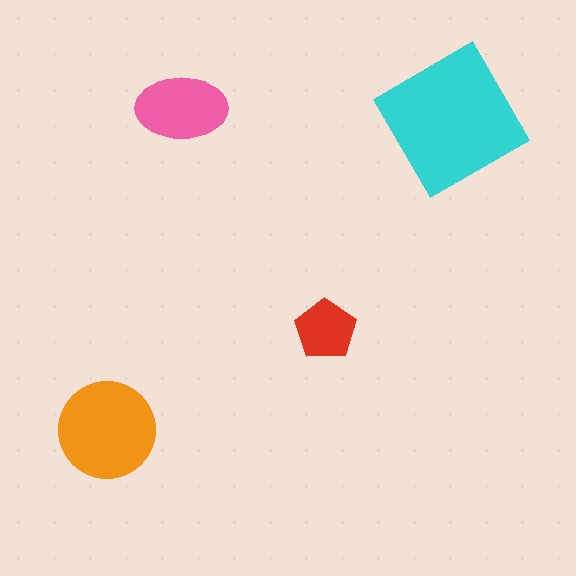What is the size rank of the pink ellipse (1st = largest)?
3rd.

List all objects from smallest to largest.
The red pentagon, the pink ellipse, the orange circle, the cyan diamond.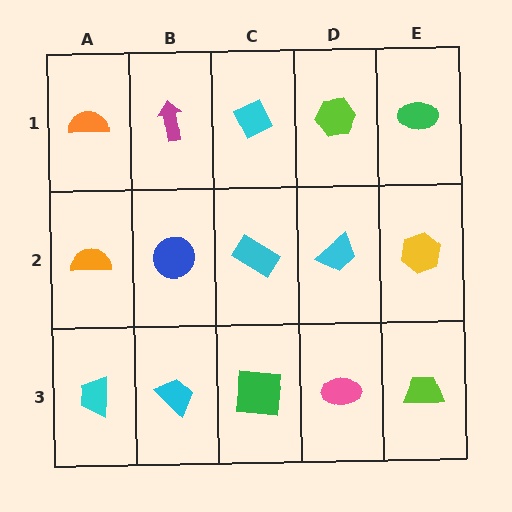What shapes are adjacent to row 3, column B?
A blue circle (row 2, column B), a cyan trapezoid (row 3, column A), a green square (row 3, column C).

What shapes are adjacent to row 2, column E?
A green ellipse (row 1, column E), a lime trapezoid (row 3, column E), a cyan trapezoid (row 2, column D).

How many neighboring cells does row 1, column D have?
3.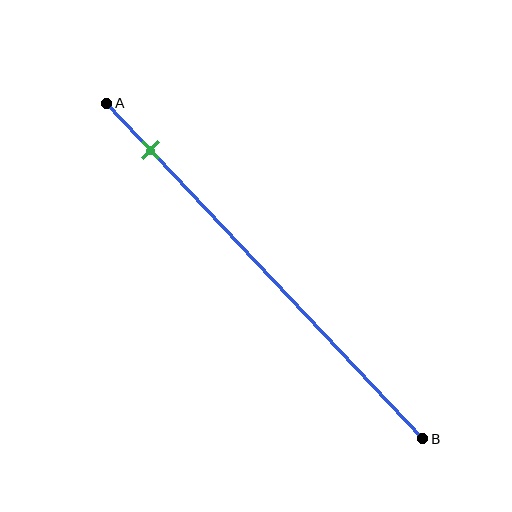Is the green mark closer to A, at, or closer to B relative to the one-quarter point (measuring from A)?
The green mark is closer to point A than the one-quarter point of segment AB.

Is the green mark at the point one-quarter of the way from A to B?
No, the mark is at about 15% from A, not at the 25% one-quarter point.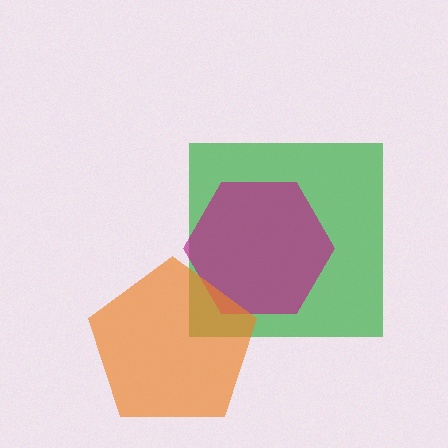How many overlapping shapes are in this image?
There are 3 overlapping shapes in the image.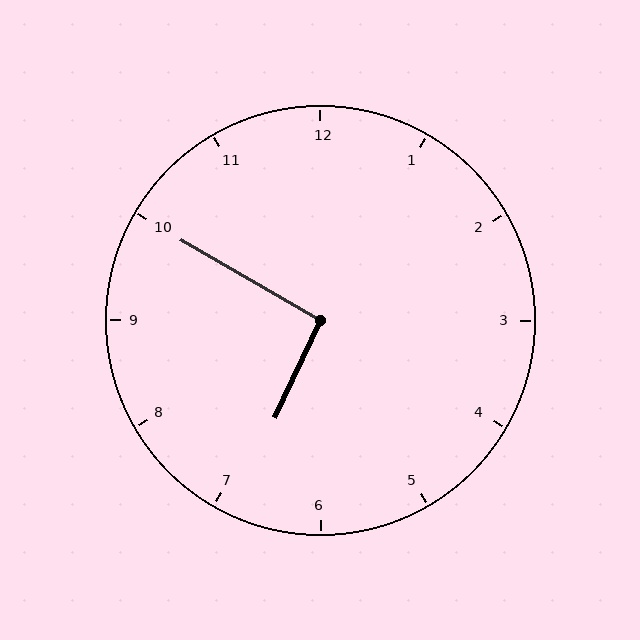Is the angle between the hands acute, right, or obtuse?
It is right.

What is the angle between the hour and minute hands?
Approximately 95 degrees.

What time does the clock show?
6:50.